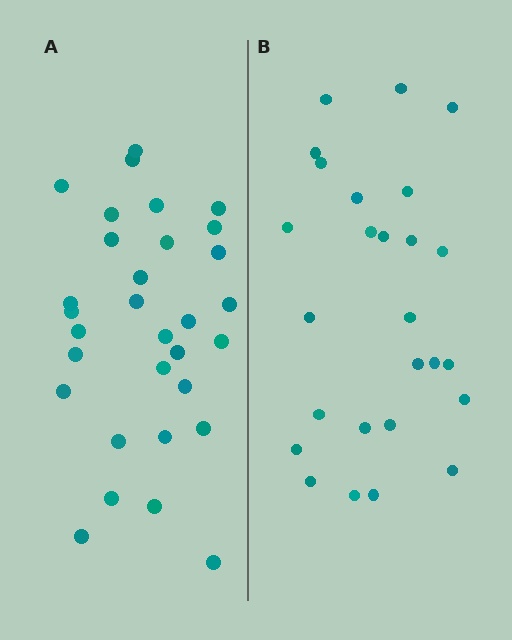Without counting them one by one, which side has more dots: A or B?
Region A (the left region) has more dots.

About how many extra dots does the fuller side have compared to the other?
Region A has about 5 more dots than region B.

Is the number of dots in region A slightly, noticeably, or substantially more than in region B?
Region A has only slightly more — the two regions are fairly close. The ratio is roughly 1.2 to 1.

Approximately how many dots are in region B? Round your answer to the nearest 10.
About 30 dots. (The exact count is 26, which rounds to 30.)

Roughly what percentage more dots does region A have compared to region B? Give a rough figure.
About 20% more.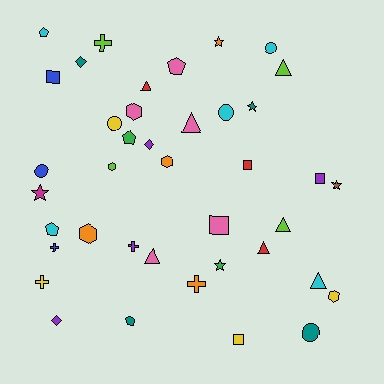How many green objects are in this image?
There are 2 green objects.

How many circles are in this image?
There are 5 circles.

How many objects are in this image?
There are 40 objects.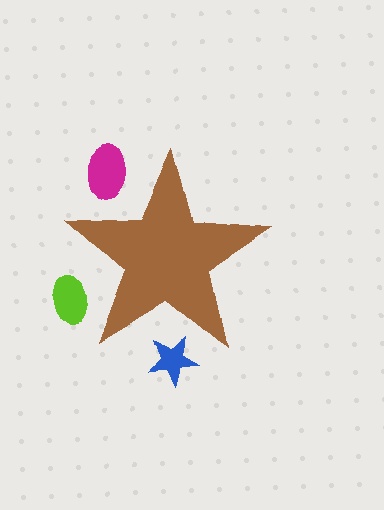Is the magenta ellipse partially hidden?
Yes, the magenta ellipse is partially hidden behind the brown star.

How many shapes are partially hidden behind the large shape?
3 shapes are partially hidden.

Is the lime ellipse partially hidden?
Yes, the lime ellipse is partially hidden behind the brown star.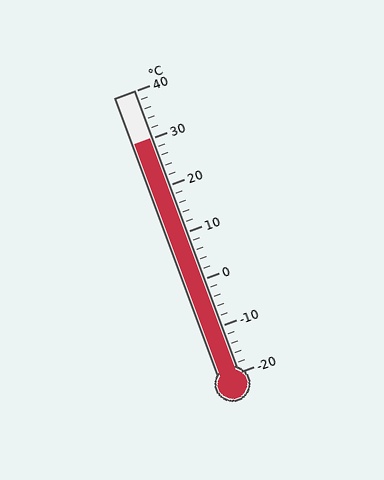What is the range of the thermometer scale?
The thermometer scale ranges from -20°C to 40°C.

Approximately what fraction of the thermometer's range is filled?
The thermometer is filled to approximately 85% of its range.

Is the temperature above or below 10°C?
The temperature is above 10°C.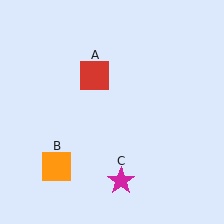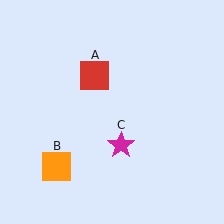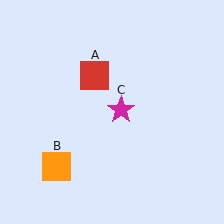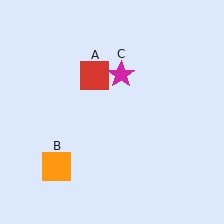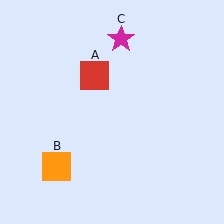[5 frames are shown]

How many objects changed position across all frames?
1 object changed position: magenta star (object C).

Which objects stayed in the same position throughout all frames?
Red square (object A) and orange square (object B) remained stationary.